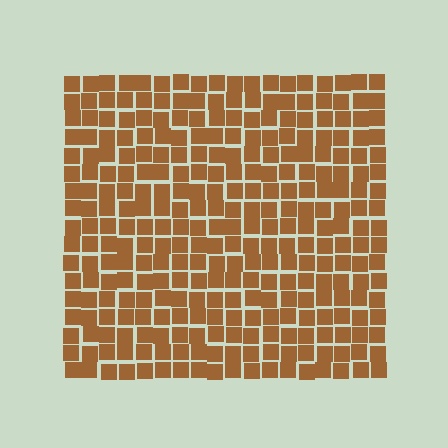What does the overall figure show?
The overall figure shows a square.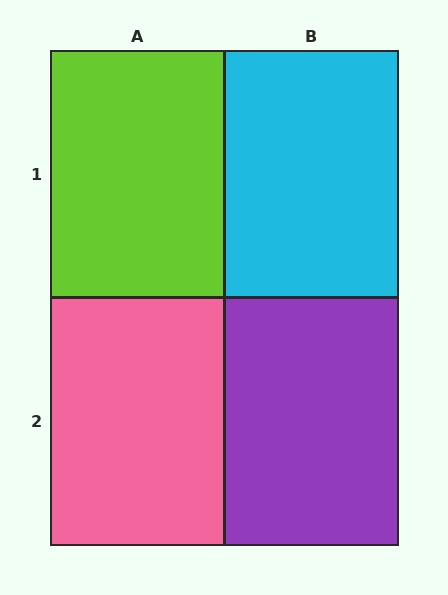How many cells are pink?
1 cell is pink.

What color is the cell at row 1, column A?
Lime.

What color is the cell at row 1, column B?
Cyan.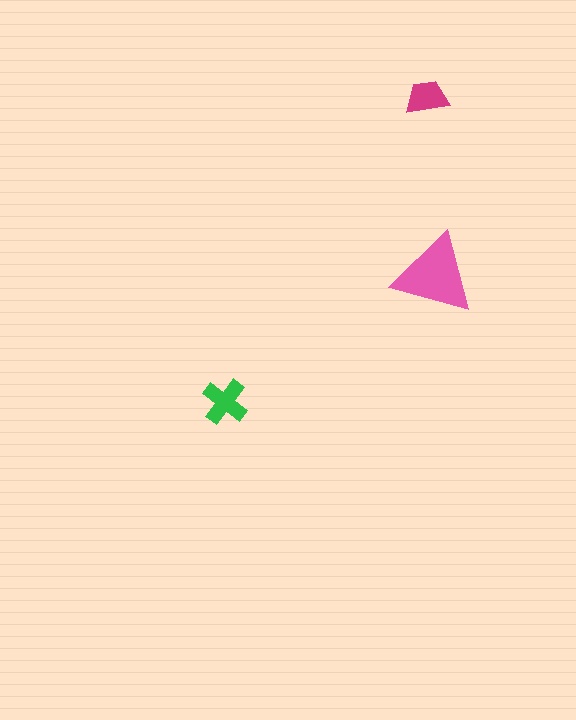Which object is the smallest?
The magenta trapezoid.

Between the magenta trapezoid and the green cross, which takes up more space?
The green cross.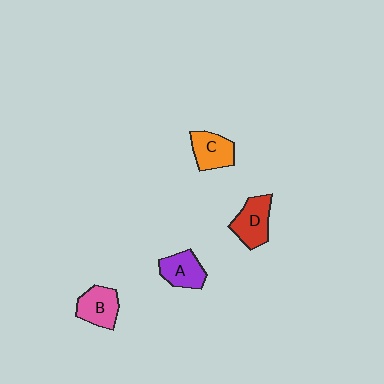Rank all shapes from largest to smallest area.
From largest to smallest: D (red), B (pink), C (orange), A (purple).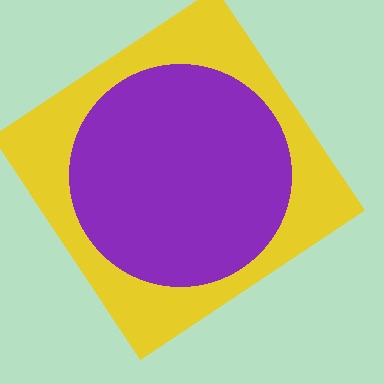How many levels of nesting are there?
2.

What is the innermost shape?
The purple circle.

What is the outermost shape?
The yellow diamond.